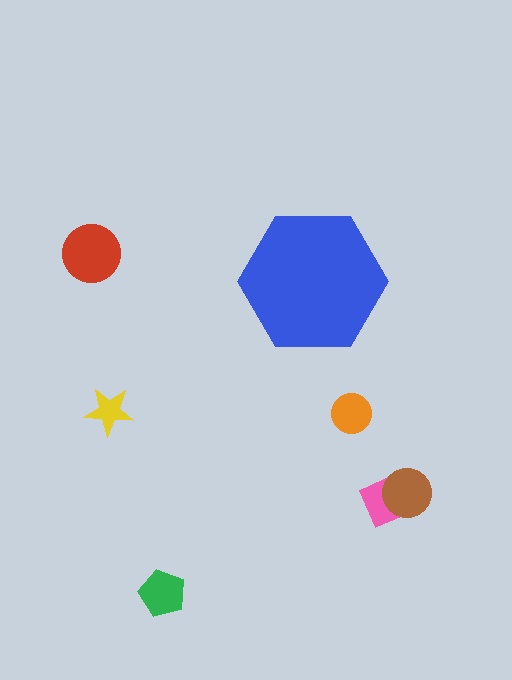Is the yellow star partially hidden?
No, the yellow star is fully visible.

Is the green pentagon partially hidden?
No, the green pentagon is fully visible.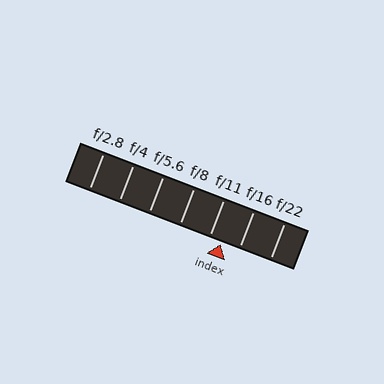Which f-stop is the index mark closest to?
The index mark is closest to f/11.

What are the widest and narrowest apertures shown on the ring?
The widest aperture shown is f/2.8 and the narrowest is f/22.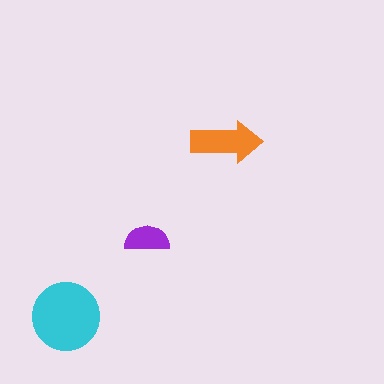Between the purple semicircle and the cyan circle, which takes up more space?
The cyan circle.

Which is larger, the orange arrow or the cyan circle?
The cyan circle.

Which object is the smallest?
The purple semicircle.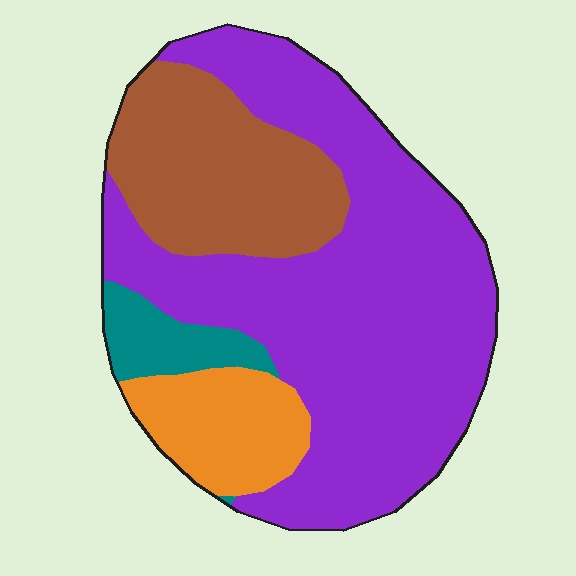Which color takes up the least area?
Teal, at roughly 5%.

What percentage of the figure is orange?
Orange takes up about one eighth (1/8) of the figure.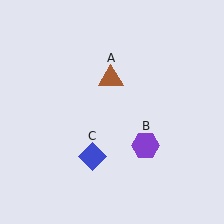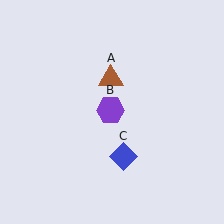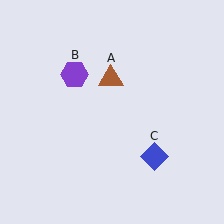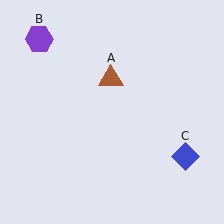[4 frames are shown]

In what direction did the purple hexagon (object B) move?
The purple hexagon (object B) moved up and to the left.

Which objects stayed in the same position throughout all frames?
Brown triangle (object A) remained stationary.